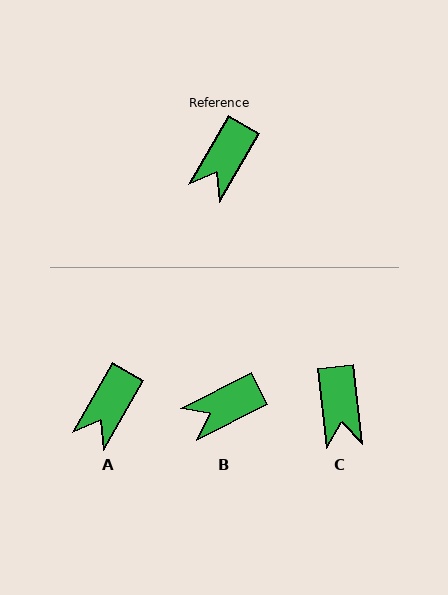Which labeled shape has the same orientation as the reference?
A.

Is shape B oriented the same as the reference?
No, it is off by about 34 degrees.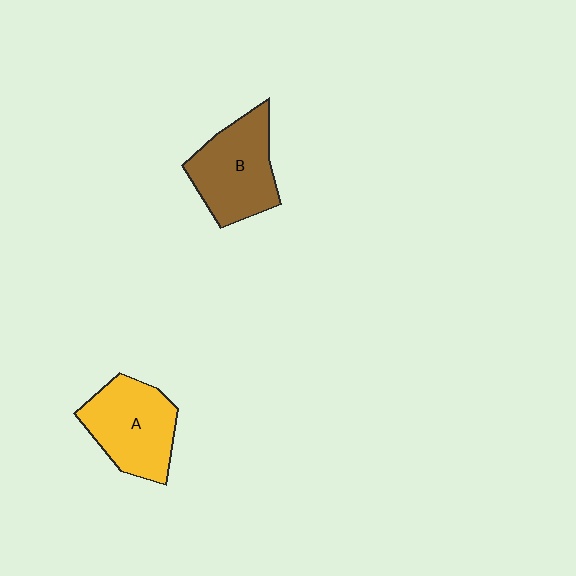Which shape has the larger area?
Shape A (yellow).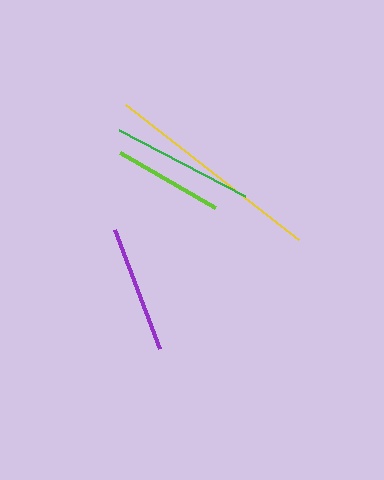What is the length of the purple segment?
The purple segment is approximately 127 pixels long.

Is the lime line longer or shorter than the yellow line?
The yellow line is longer than the lime line.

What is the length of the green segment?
The green segment is approximately 142 pixels long.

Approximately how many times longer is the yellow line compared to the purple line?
The yellow line is approximately 1.7 times the length of the purple line.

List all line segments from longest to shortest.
From longest to shortest: yellow, green, purple, lime.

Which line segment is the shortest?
The lime line is the shortest at approximately 110 pixels.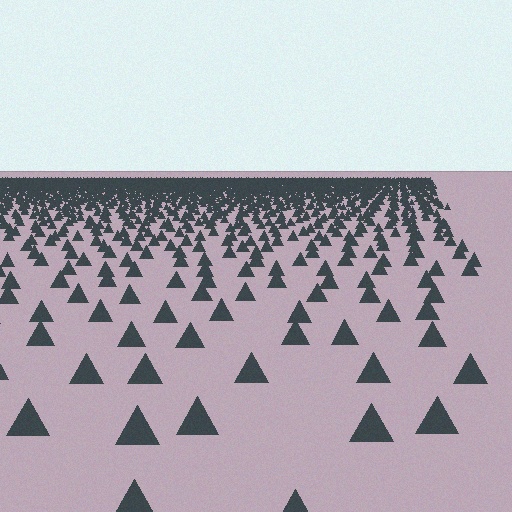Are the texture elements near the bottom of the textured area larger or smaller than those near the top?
Larger. Near the bottom, elements are closer to the viewer and appear at a bigger on-screen size.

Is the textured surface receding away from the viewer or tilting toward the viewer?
The surface is receding away from the viewer. Texture elements get smaller and denser toward the top.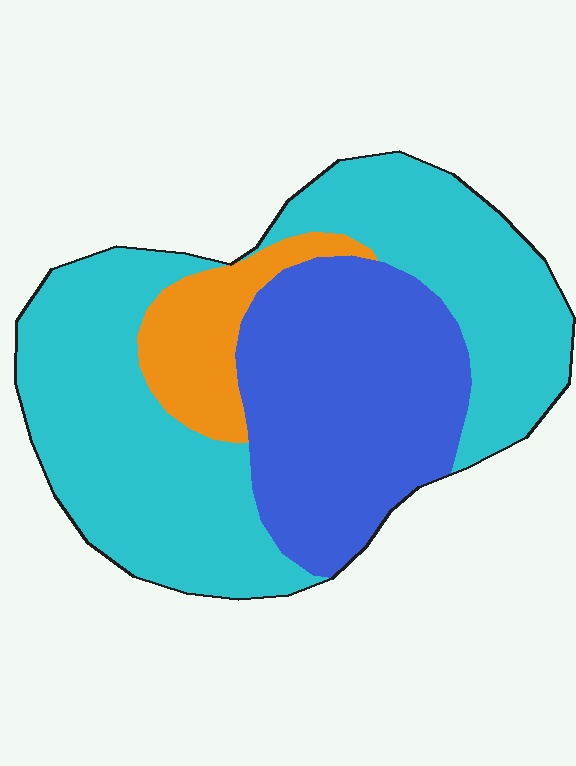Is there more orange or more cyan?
Cyan.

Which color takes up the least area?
Orange, at roughly 10%.